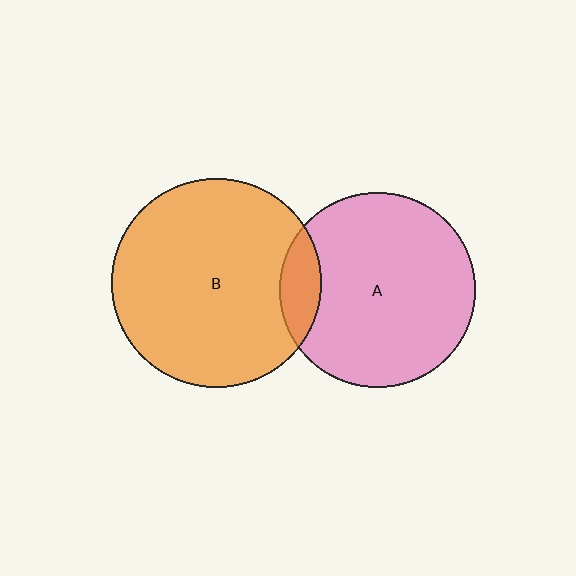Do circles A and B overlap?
Yes.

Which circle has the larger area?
Circle B (orange).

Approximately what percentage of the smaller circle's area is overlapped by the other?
Approximately 10%.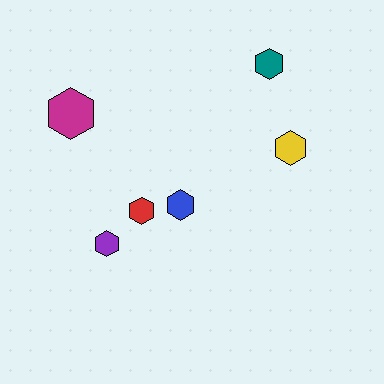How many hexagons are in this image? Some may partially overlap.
There are 6 hexagons.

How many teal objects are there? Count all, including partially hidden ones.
There is 1 teal object.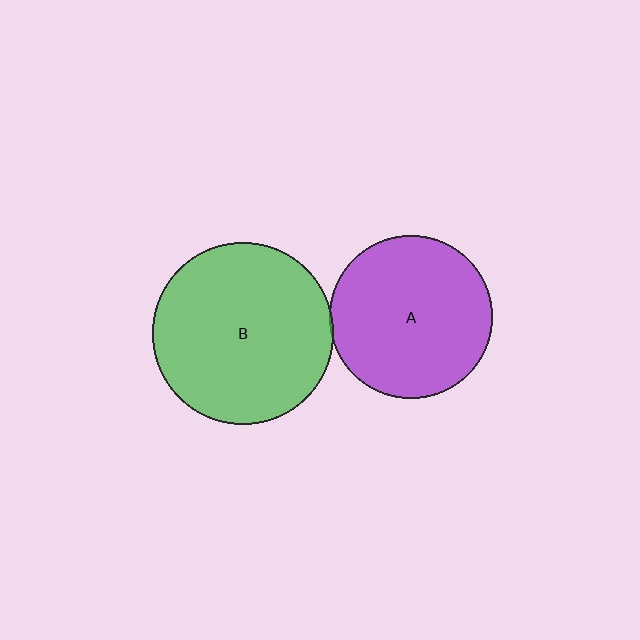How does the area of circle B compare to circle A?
Approximately 1.2 times.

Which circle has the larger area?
Circle B (green).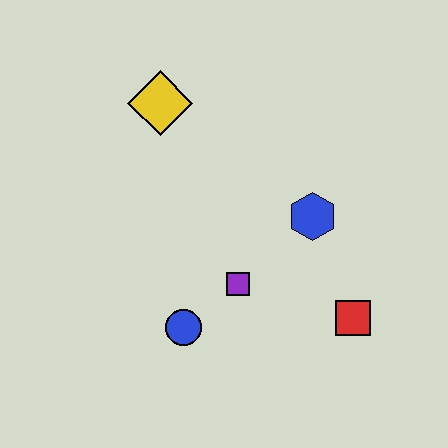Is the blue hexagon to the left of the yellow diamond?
No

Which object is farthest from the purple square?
The yellow diamond is farthest from the purple square.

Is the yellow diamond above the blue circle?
Yes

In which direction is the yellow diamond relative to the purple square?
The yellow diamond is above the purple square.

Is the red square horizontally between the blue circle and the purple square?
No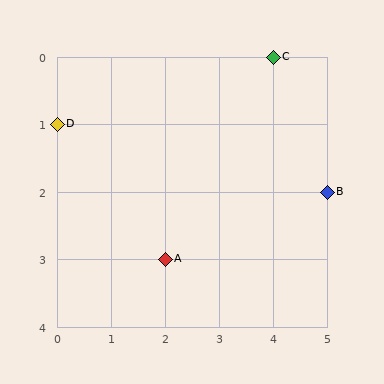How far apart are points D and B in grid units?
Points D and B are 5 columns and 1 row apart (about 5.1 grid units diagonally).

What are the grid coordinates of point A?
Point A is at grid coordinates (2, 3).